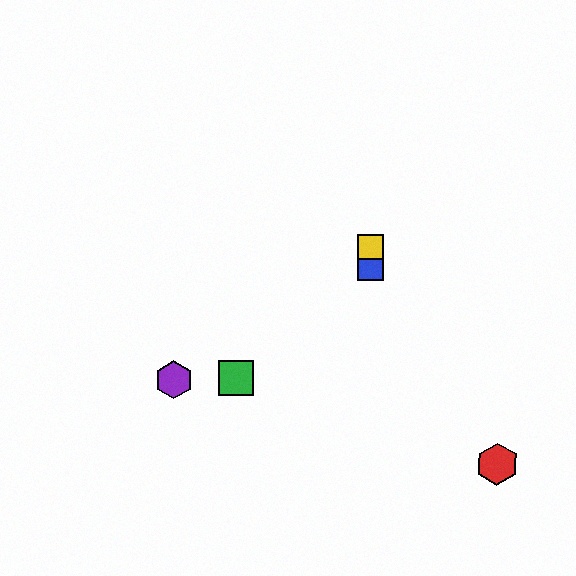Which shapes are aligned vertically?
The blue square, the yellow square are aligned vertically.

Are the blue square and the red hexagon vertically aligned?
No, the blue square is at x≈371 and the red hexagon is at x≈497.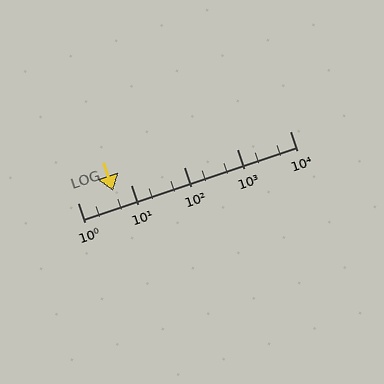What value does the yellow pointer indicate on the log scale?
The pointer indicates approximately 4.6.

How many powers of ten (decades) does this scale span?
The scale spans 4 decades, from 1 to 10000.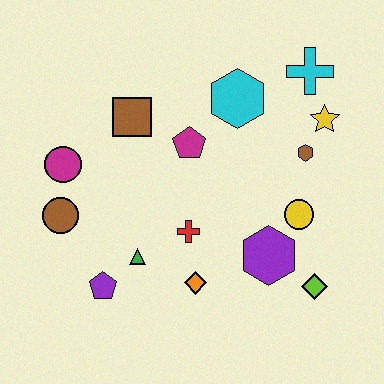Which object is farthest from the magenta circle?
The lime diamond is farthest from the magenta circle.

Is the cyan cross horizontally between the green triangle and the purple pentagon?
No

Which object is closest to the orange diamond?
The red cross is closest to the orange diamond.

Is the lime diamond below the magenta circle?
Yes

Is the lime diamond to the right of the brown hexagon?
Yes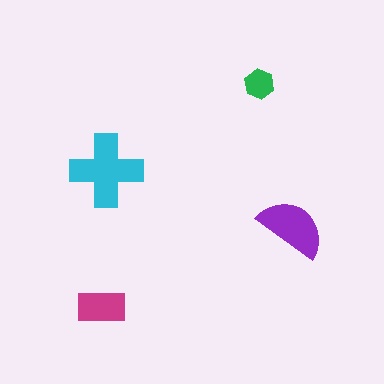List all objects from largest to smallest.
The cyan cross, the purple semicircle, the magenta rectangle, the green hexagon.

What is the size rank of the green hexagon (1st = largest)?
4th.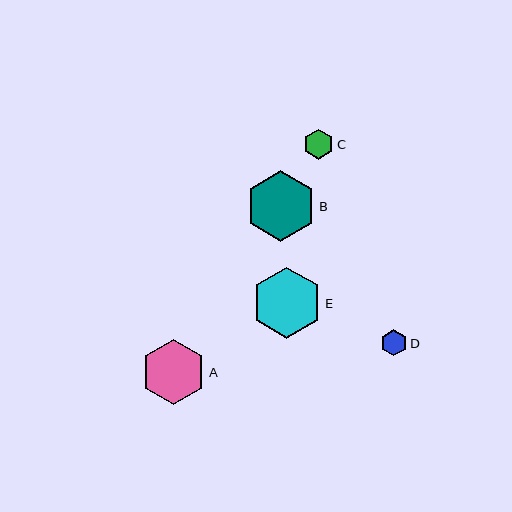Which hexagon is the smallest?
Hexagon D is the smallest with a size of approximately 26 pixels.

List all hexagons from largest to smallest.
From largest to smallest: E, B, A, C, D.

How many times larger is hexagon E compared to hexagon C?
Hexagon E is approximately 2.4 times the size of hexagon C.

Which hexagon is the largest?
Hexagon E is the largest with a size of approximately 71 pixels.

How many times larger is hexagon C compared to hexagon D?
Hexagon C is approximately 1.1 times the size of hexagon D.